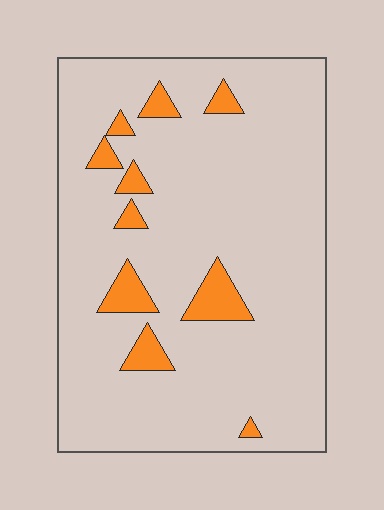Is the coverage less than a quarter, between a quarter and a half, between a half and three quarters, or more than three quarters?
Less than a quarter.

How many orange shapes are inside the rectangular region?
10.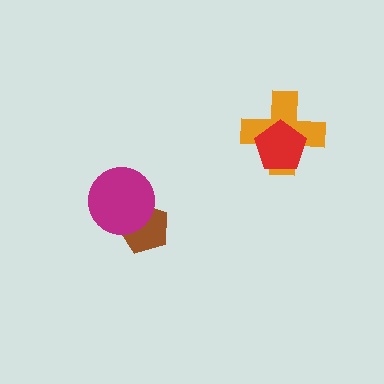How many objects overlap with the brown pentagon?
1 object overlaps with the brown pentagon.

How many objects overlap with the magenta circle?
1 object overlaps with the magenta circle.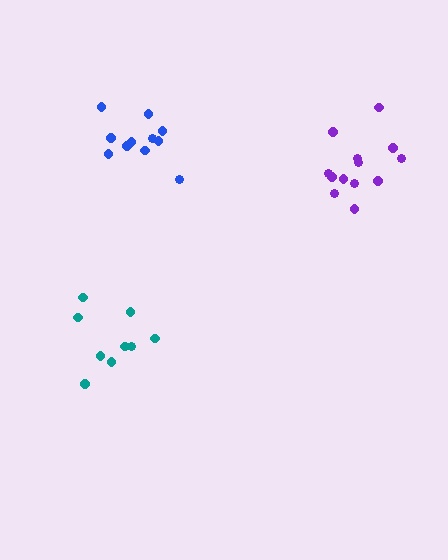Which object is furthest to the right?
The purple cluster is rightmost.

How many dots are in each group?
Group 1: 13 dots, Group 2: 9 dots, Group 3: 11 dots (33 total).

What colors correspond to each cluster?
The clusters are colored: purple, teal, blue.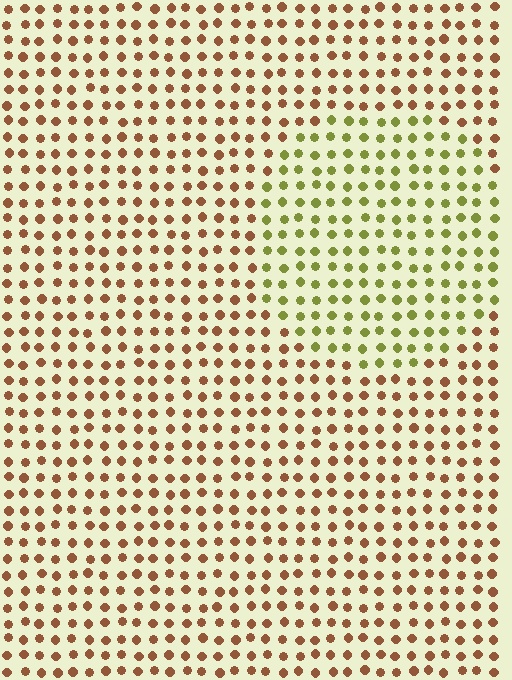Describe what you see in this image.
The image is filled with small brown elements in a uniform arrangement. A circle-shaped region is visible where the elements are tinted to a slightly different hue, forming a subtle color boundary.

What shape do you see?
I see a circle.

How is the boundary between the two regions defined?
The boundary is defined purely by a slight shift in hue (about 52 degrees). Spacing, size, and orientation are identical on both sides.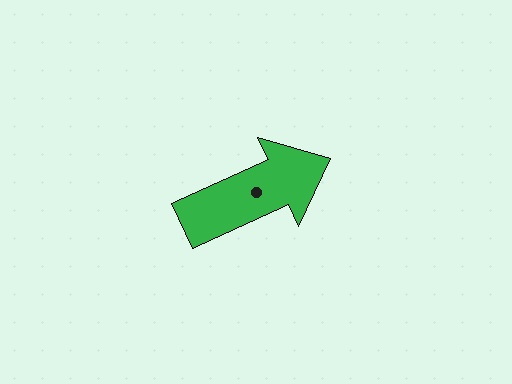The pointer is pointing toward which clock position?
Roughly 2 o'clock.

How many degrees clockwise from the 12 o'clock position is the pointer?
Approximately 65 degrees.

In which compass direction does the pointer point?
Northeast.